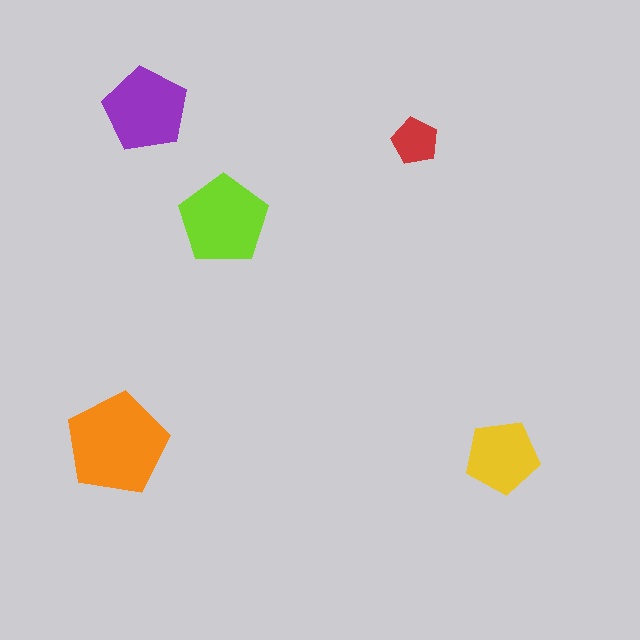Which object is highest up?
The purple pentagon is topmost.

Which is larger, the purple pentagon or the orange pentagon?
The orange one.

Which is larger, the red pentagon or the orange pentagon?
The orange one.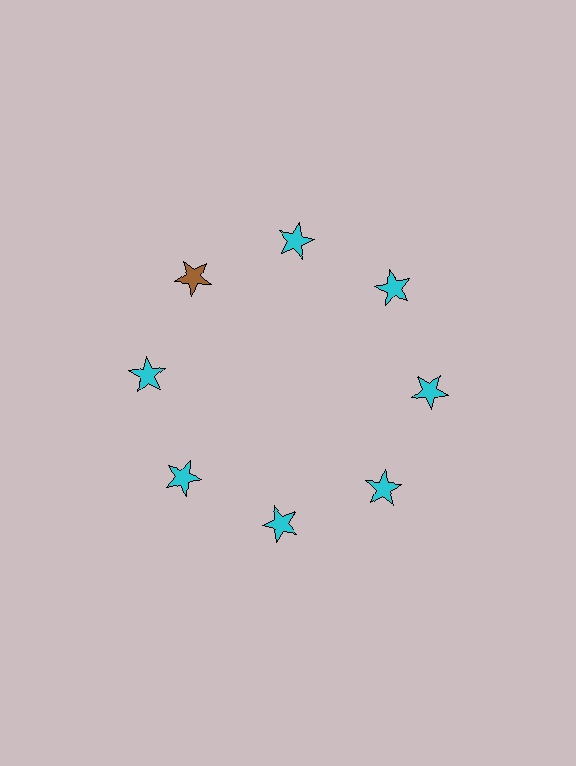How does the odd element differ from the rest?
It has a different color: brown instead of cyan.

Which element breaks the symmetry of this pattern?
The brown star at roughly the 10 o'clock position breaks the symmetry. All other shapes are cyan stars.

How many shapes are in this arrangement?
There are 8 shapes arranged in a ring pattern.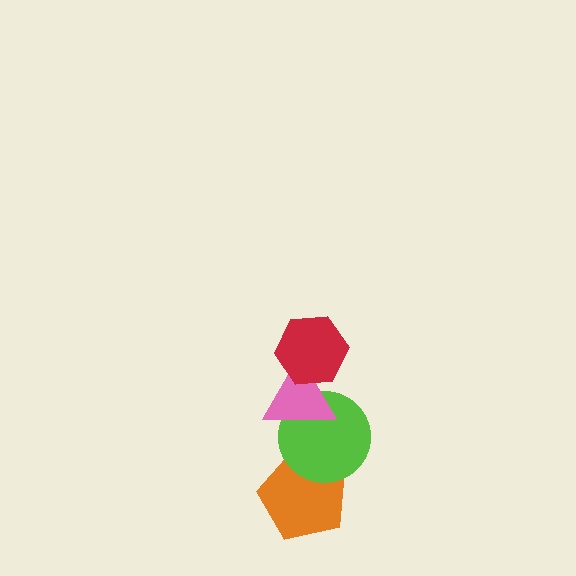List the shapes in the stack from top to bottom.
From top to bottom: the red hexagon, the pink triangle, the lime circle, the orange pentagon.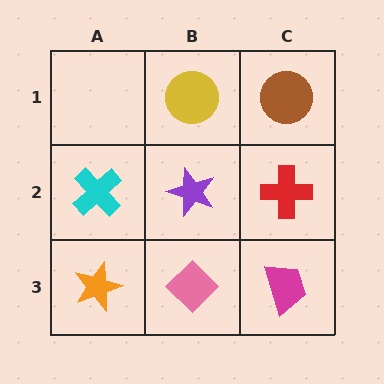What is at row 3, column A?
An orange star.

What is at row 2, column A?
A cyan cross.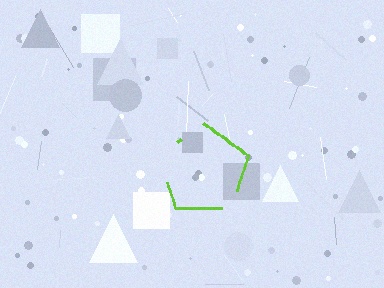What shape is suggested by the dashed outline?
The dashed outline suggests a pentagon.